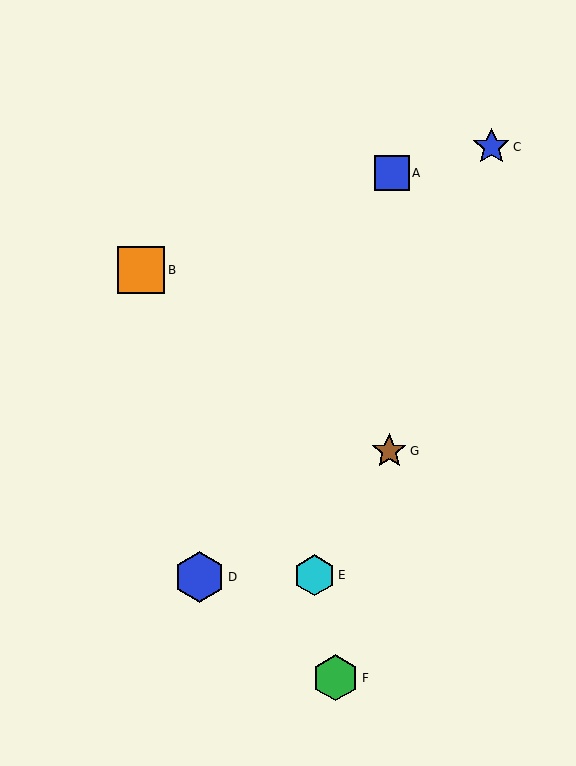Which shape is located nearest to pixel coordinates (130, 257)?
The orange square (labeled B) at (141, 270) is nearest to that location.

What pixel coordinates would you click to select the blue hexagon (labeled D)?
Click at (199, 577) to select the blue hexagon D.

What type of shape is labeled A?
Shape A is a blue square.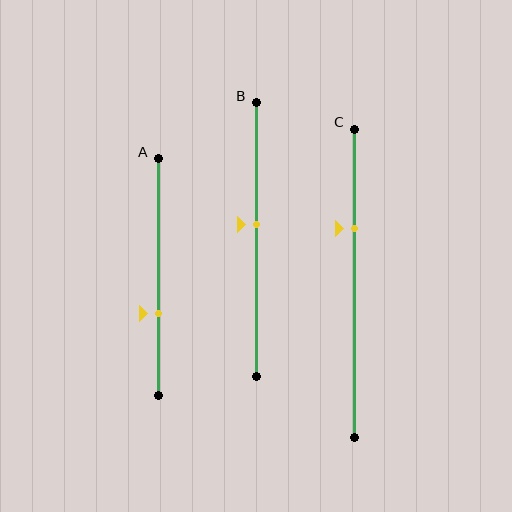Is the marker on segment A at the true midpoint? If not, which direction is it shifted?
No, the marker on segment A is shifted downward by about 15% of the segment length.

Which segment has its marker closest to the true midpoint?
Segment B has its marker closest to the true midpoint.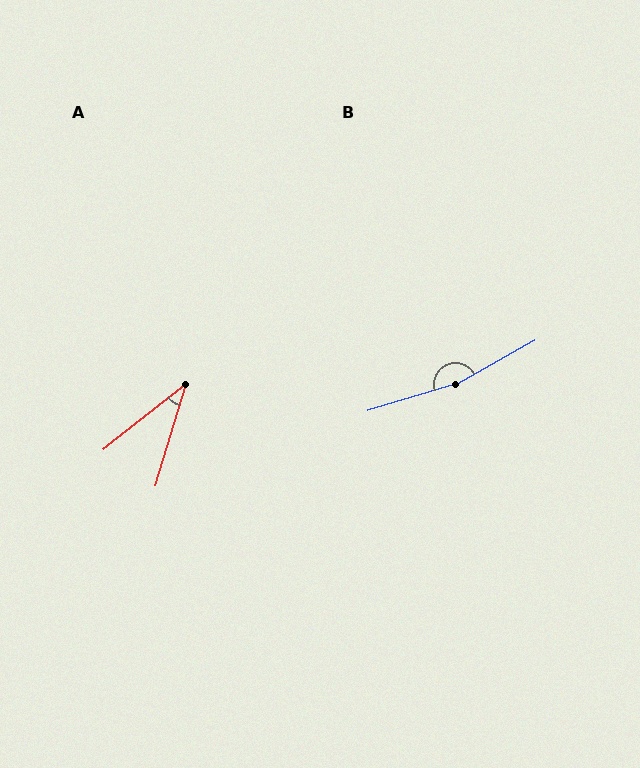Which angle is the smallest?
A, at approximately 35 degrees.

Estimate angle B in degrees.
Approximately 167 degrees.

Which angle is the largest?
B, at approximately 167 degrees.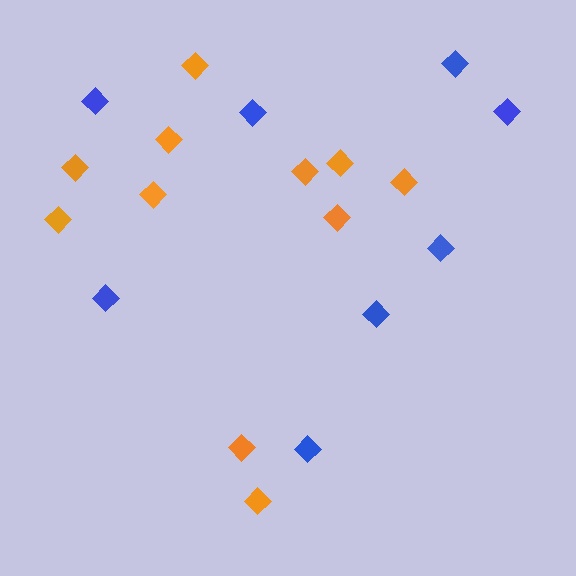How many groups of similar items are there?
There are 2 groups: one group of orange diamonds (11) and one group of blue diamonds (8).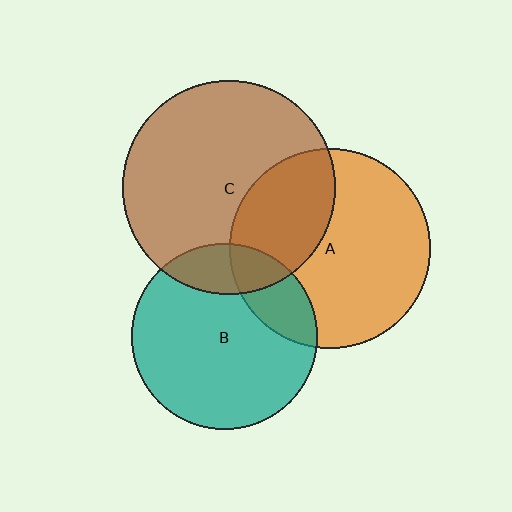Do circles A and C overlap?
Yes.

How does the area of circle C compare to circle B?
Approximately 1.3 times.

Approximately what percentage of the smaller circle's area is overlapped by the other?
Approximately 35%.